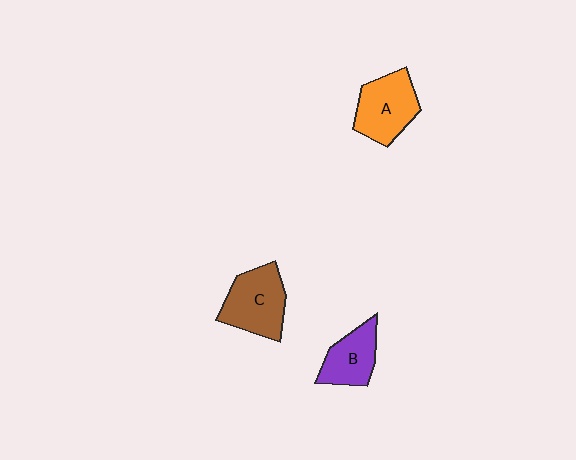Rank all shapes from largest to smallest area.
From largest to smallest: C (brown), A (orange), B (purple).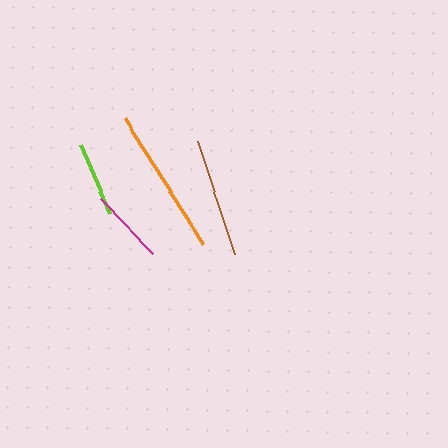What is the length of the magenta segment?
The magenta segment is approximately 74 pixels long.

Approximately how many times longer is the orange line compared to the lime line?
The orange line is approximately 2.0 times the length of the lime line.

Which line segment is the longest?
The orange line is the longest at approximately 148 pixels.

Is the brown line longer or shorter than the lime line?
The brown line is longer than the lime line.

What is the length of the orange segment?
The orange segment is approximately 148 pixels long.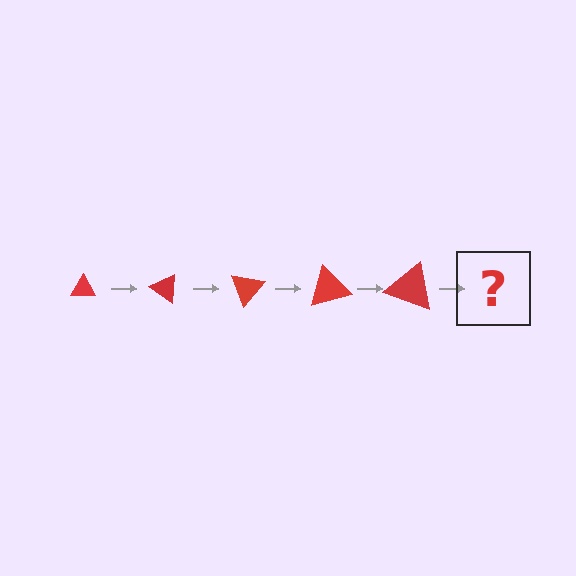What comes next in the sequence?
The next element should be a triangle, larger than the previous one and rotated 175 degrees from the start.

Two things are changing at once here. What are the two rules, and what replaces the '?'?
The two rules are that the triangle grows larger each step and it rotates 35 degrees each step. The '?' should be a triangle, larger than the previous one and rotated 175 degrees from the start.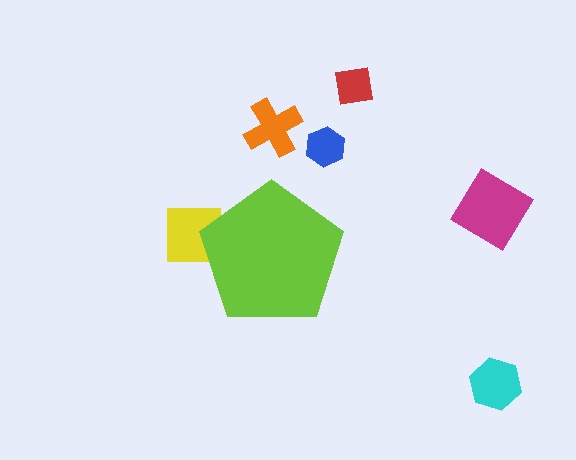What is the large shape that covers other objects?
A lime pentagon.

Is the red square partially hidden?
No, the red square is fully visible.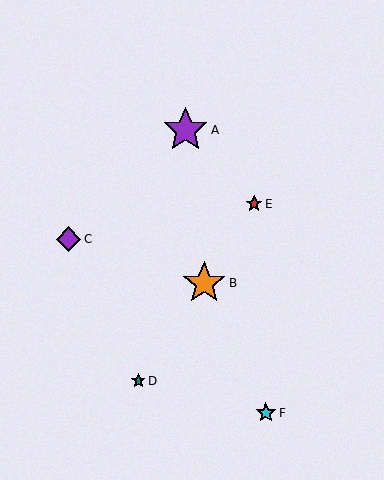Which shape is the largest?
The purple star (labeled A) is the largest.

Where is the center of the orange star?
The center of the orange star is at (204, 283).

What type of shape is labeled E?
Shape E is a red star.